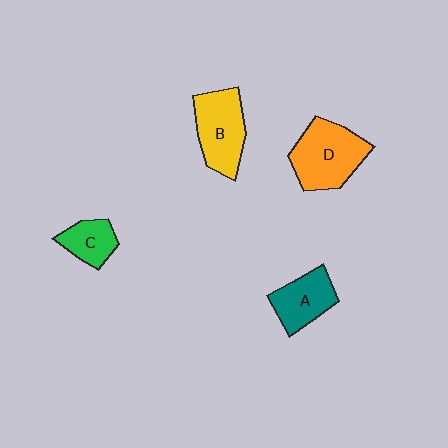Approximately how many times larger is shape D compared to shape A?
Approximately 1.5 times.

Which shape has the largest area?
Shape D (orange).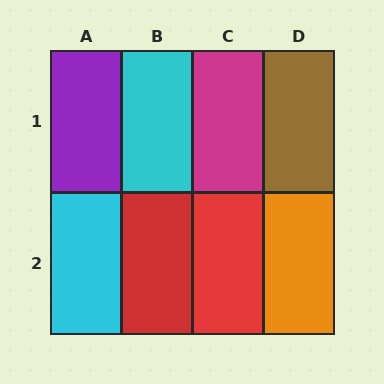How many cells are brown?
1 cell is brown.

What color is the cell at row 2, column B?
Red.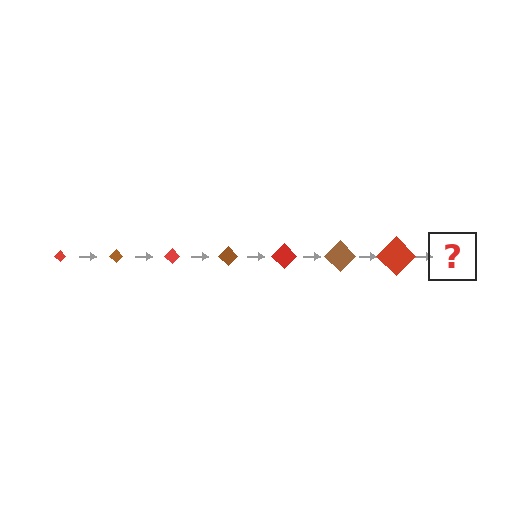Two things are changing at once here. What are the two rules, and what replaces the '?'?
The two rules are that the diamond grows larger each step and the color cycles through red and brown. The '?' should be a brown diamond, larger than the previous one.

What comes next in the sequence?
The next element should be a brown diamond, larger than the previous one.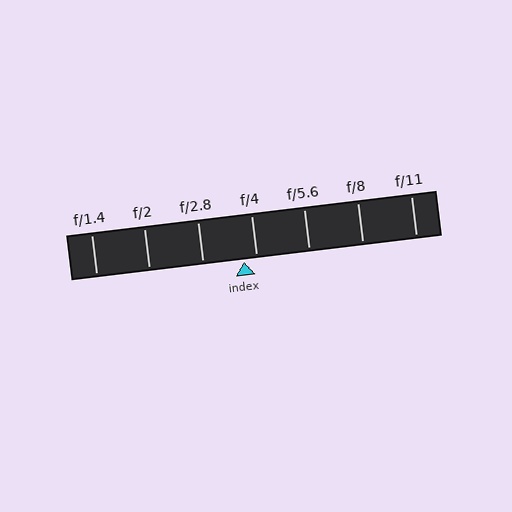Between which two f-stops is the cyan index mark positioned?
The index mark is between f/2.8 and f/4.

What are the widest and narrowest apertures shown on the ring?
The widest aperture shown is f/1.4 and the narrowest is f/11.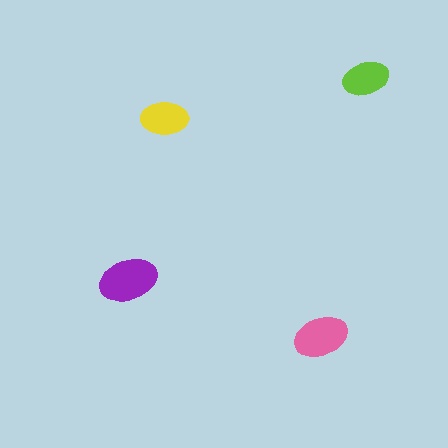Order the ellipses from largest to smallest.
the purple one, the pink one, the yellow one, the lime one.